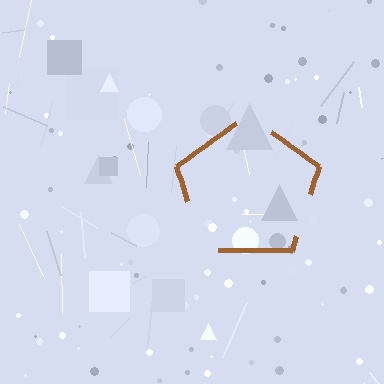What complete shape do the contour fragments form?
The contour fragments form a pentagon.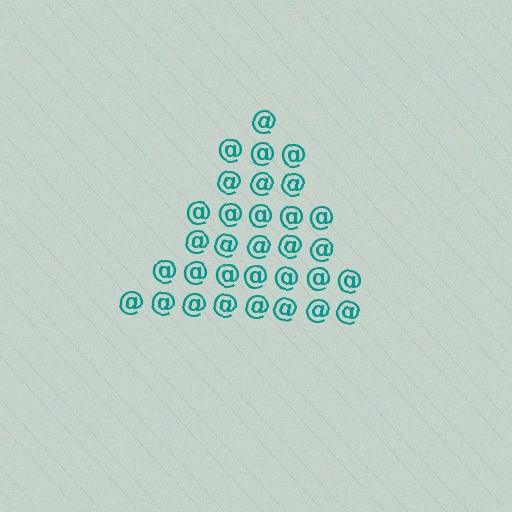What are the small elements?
The small elements are at signs.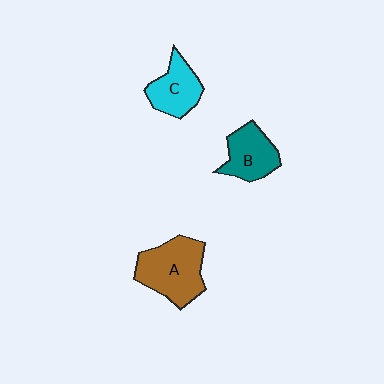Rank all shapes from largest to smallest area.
From largest to smallest: A (brown), B (teal), C (cyan).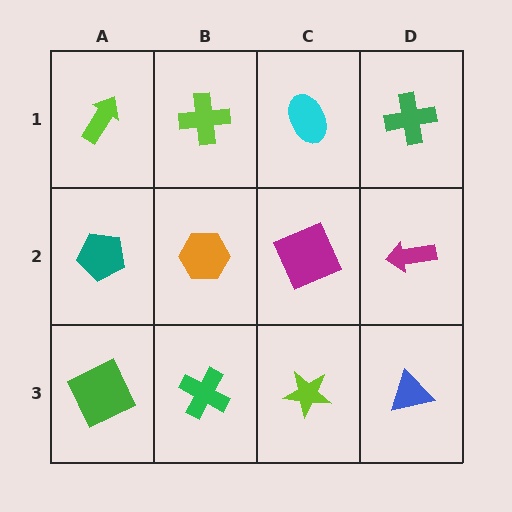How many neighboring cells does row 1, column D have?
2.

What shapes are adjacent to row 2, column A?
A lime arrow (row 1, column A), a green square (row 3, column A), an orange hexagon (row 2, column B).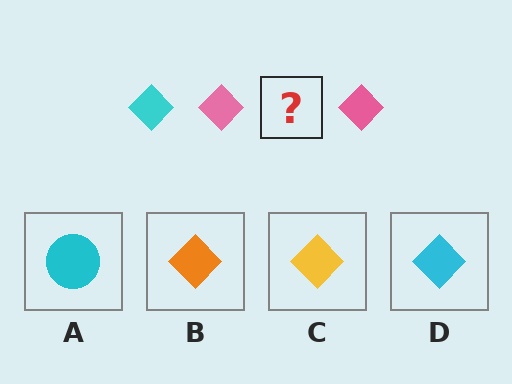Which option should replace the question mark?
Option D.